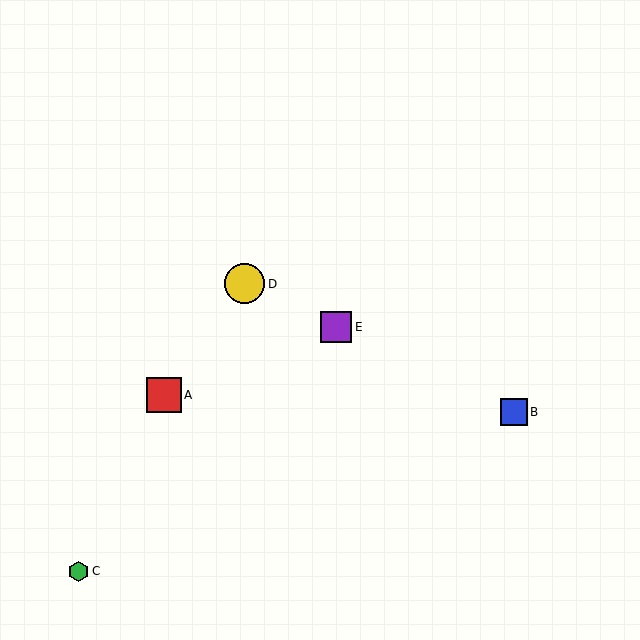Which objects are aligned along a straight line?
Objects B, D, E are aligned along a straight line.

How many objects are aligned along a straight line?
3 objects (B, D, E) are aligned along a straight line.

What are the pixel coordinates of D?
Object D is at (245, 284).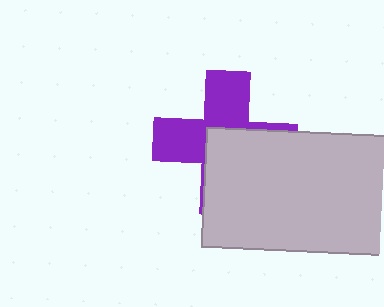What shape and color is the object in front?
The object in front is a light gray rectangle.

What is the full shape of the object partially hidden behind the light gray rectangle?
The partially hidden object is a purple cross.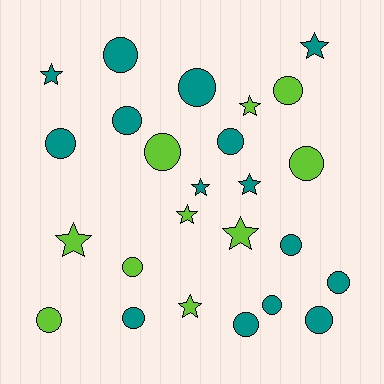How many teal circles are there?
There are 11 teal circles.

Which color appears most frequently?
Teal, with 15 objects.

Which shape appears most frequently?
Circle, with 16 objects.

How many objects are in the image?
There are 25 objects.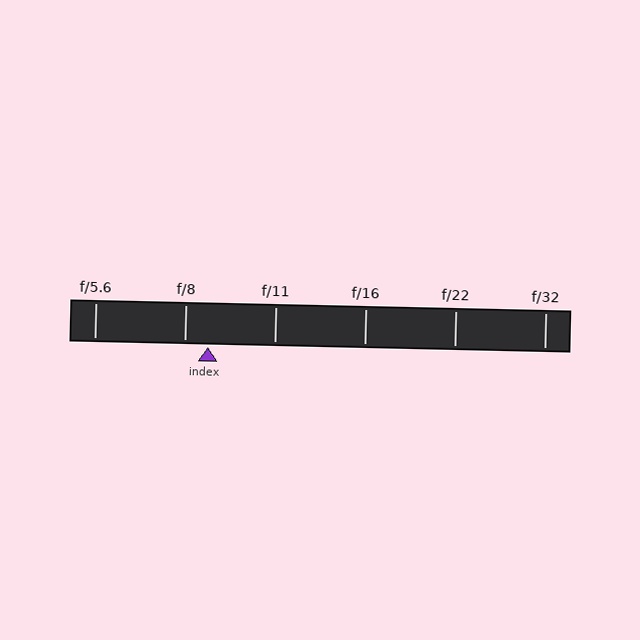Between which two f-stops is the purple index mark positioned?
The index mark is between f/8 and f/11.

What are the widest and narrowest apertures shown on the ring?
The widest aperture shown is f/5.6 and the narrowest is f/32.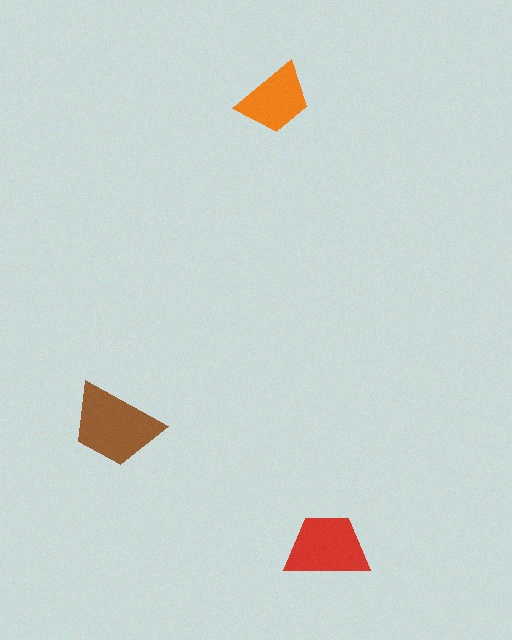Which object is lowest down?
The red trapezoid is bottommost.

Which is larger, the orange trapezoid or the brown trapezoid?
The brown one.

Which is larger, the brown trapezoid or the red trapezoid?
The brown one.